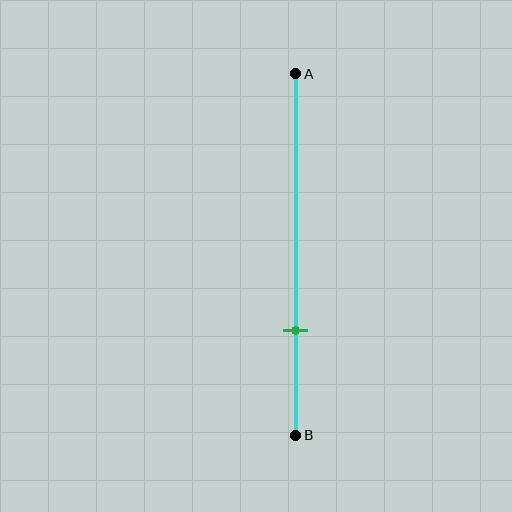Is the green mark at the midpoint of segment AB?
No, the mark is at about 70% from A, not at the 50% midpoint.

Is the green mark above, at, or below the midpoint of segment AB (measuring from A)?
The green mark is below the midpoint of segment AB.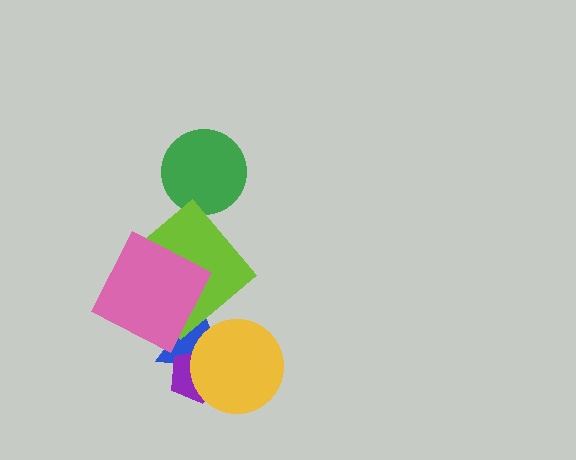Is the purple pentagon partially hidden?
Yes, it is partially covered by another shape.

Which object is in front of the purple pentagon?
The yellow circle is in front of the purple pentagon.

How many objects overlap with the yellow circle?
2 objects overlap with the yellow circle.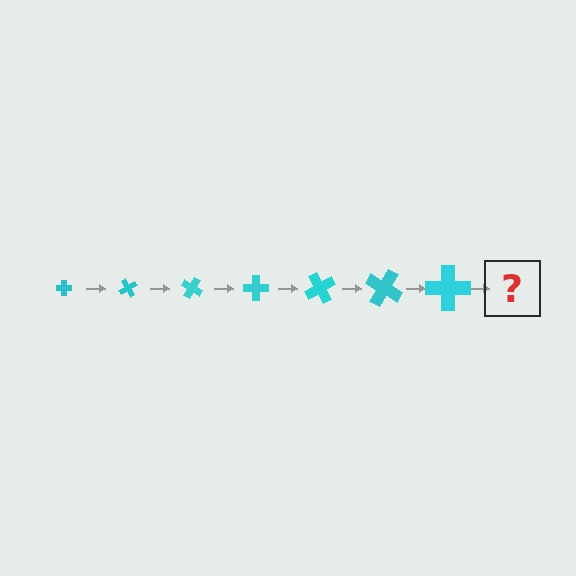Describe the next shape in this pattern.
It should be a cross, larger than the previous one and rotated 420 degrees from the start.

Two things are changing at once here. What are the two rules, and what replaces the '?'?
The two rules are that the cross grows larger each step and it rotates 60 degrees each step. The '?' should be a cross, larger than the previous one and rotated 420 degrees from the start.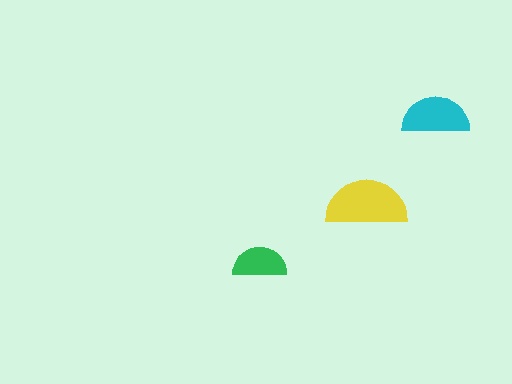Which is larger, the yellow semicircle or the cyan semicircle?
The yellow one.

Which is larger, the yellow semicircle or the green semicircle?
The yellow one.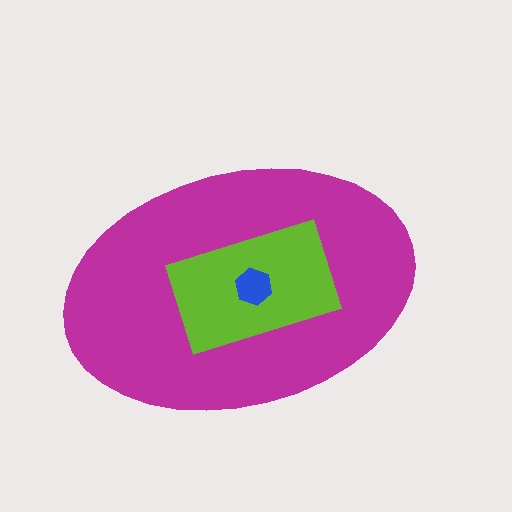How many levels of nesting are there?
3.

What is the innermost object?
The blue hexagon.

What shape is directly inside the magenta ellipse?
The lime rectangle.